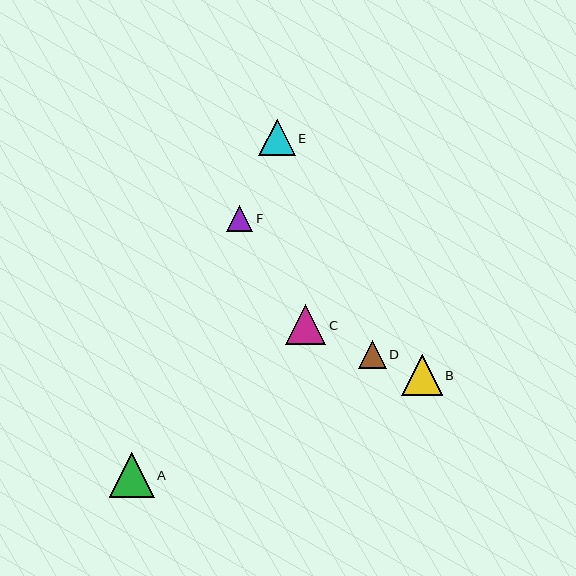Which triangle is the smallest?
Triangle F is the smallest with a size of approximately 26 pixels.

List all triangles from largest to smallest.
From largest to smallest: A, B, C, E, D, F.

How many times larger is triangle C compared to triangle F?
Triangle C is approximately 1.5 times the size of triangle F.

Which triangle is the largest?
Triangle A is the largest with a size of approximately 45 pixels.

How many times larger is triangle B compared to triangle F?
Triangle B is approximately 1.6 times the size of triangle F.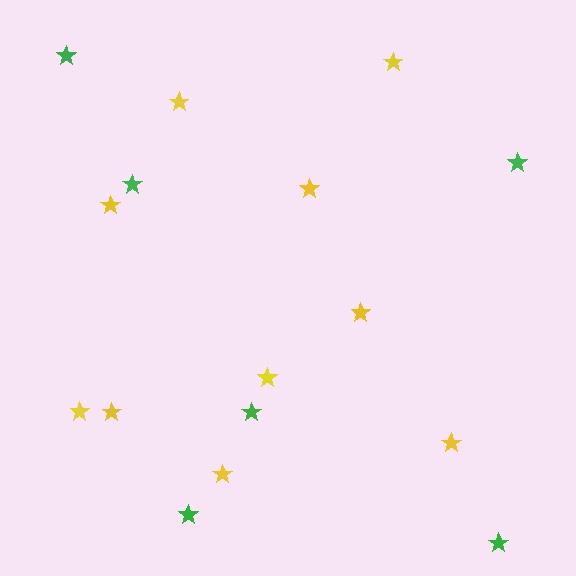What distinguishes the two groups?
There are 2 groups: one group of yellow stars (10) and one group of green stars (6).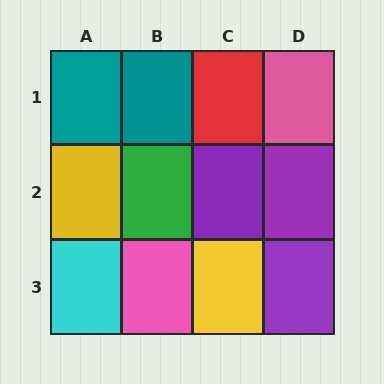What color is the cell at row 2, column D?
Purple.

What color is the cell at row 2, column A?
Yellow.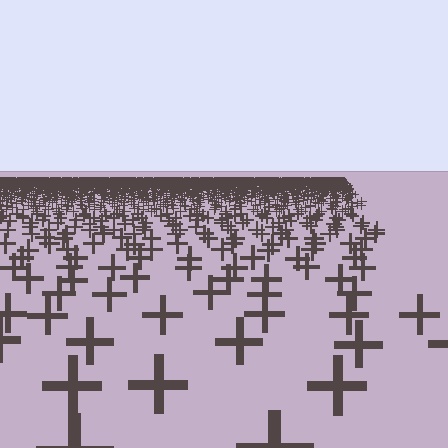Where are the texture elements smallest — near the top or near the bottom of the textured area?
Near the top.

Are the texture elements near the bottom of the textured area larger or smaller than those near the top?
Larger. Near the bottom, elements are closer to the viewer and appear at a bigger on-screen size.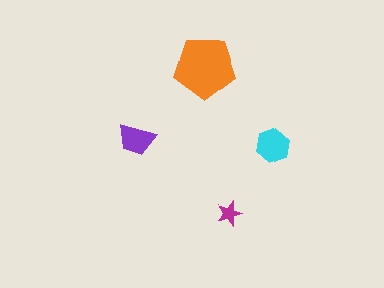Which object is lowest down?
The magenta star is bottommost.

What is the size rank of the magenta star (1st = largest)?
4th.